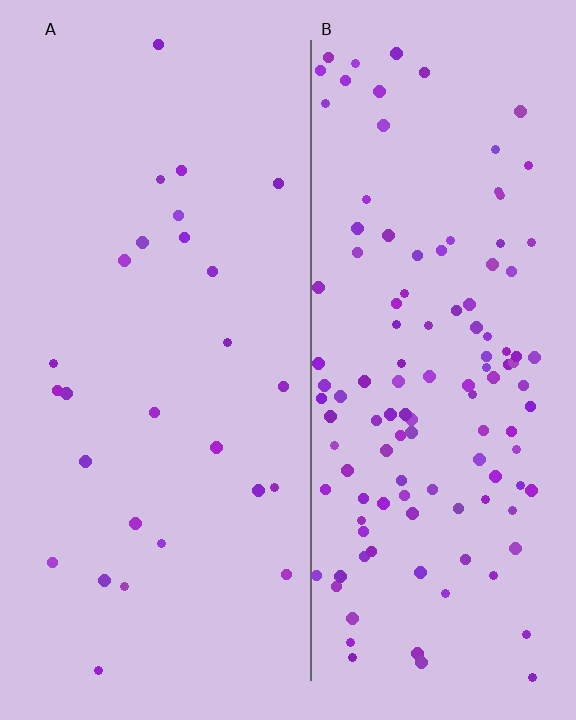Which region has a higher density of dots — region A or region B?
B (the right).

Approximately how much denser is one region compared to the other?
Approximately 4.6× — region B over region A.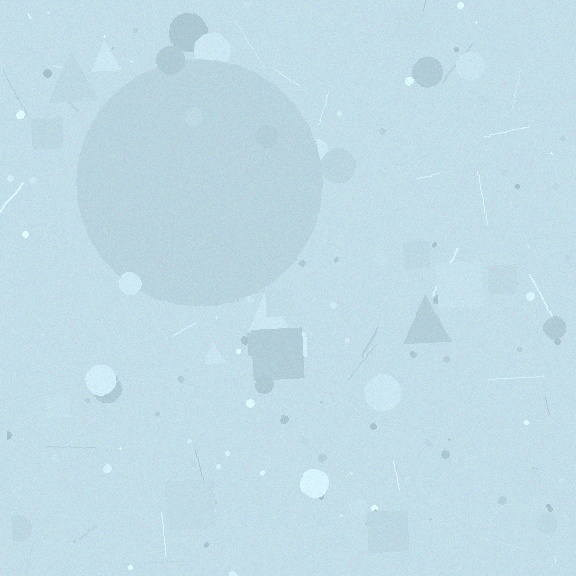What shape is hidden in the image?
A circle is hidden in the image.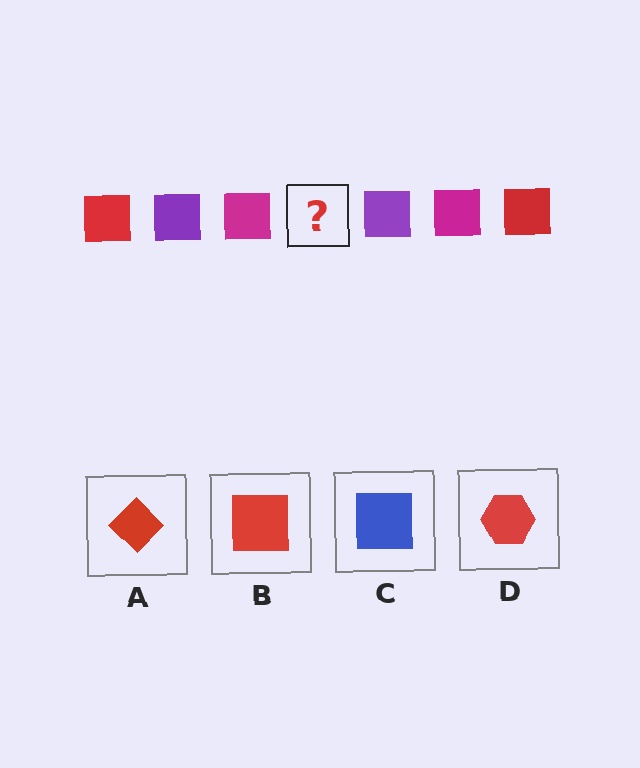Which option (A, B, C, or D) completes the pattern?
B.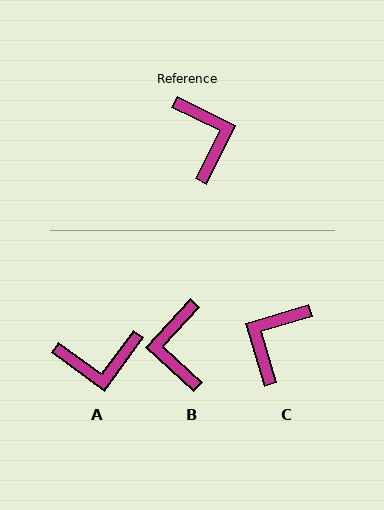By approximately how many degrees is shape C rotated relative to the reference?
Approximately 133 degrees counter-clockwise.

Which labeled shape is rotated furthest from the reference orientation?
B, about 164 degrees away.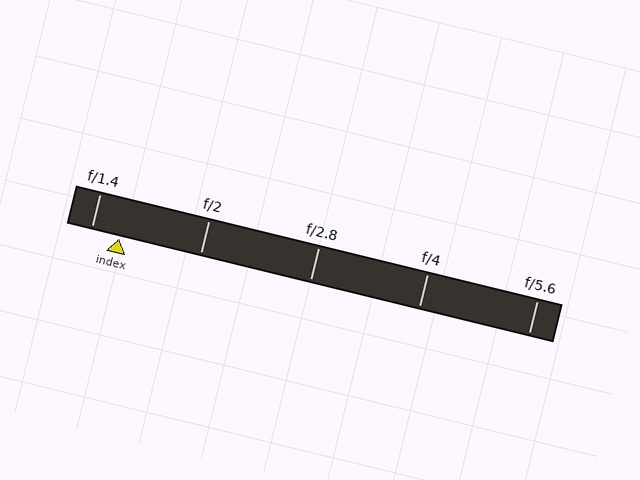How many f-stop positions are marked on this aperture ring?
There are 5 f-stop positions marked.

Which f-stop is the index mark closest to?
The index mark is closest to f/1.4.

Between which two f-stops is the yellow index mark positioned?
The index mark is between f/1.4 and f/2.